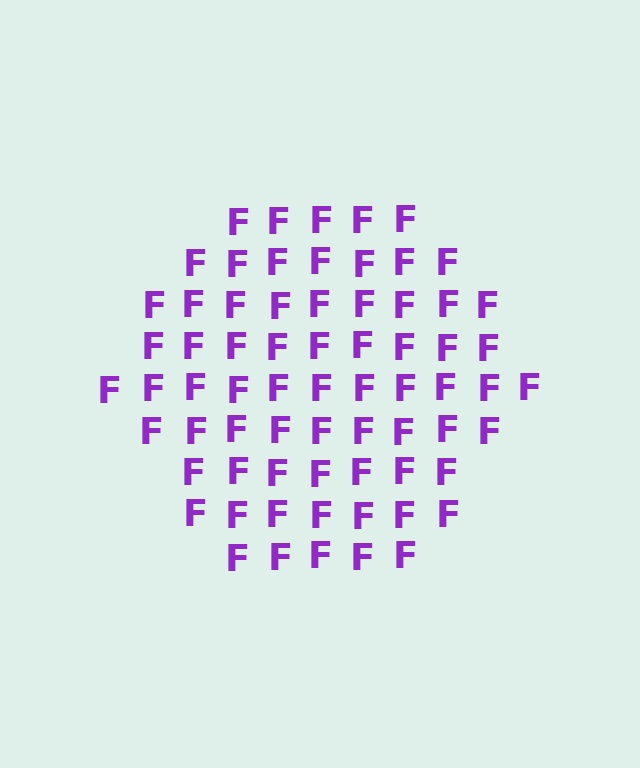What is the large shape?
The large shape is a hexagon.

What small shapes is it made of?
It is made of small letter F's.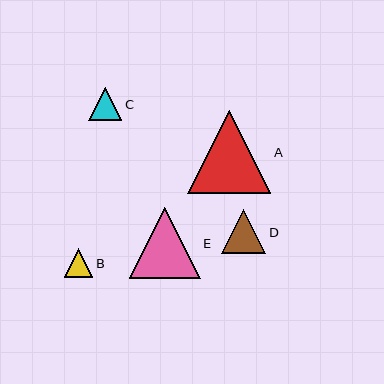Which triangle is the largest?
Triangle A is the largest with a size of approximately 83 pixels.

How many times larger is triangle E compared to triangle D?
Triangle E is approximately 1.6 times the size of triangle D.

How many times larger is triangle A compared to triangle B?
Triangle A is approximately 2.9 times the size of triangle B.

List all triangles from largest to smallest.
From largest to smallest: A, E, D, C, B.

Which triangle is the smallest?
Triangle B is the smallest with a size of approximately 28 pixels.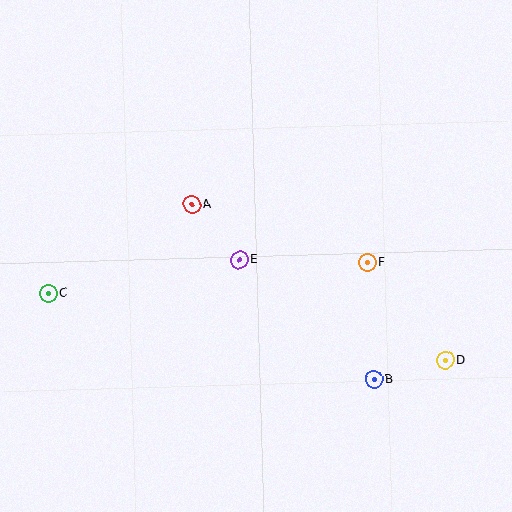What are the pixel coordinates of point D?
Point D is at (445, 361).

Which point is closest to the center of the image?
Point E at (239, 260) is closest to the center.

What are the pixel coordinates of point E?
Point E is at (239, 260).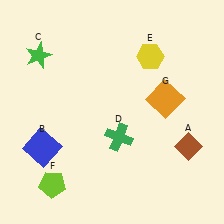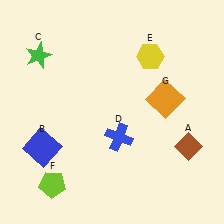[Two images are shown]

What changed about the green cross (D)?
In Image 1, D is green. In Image 2, it changed to blue.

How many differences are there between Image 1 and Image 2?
There is 1 difference between the two images.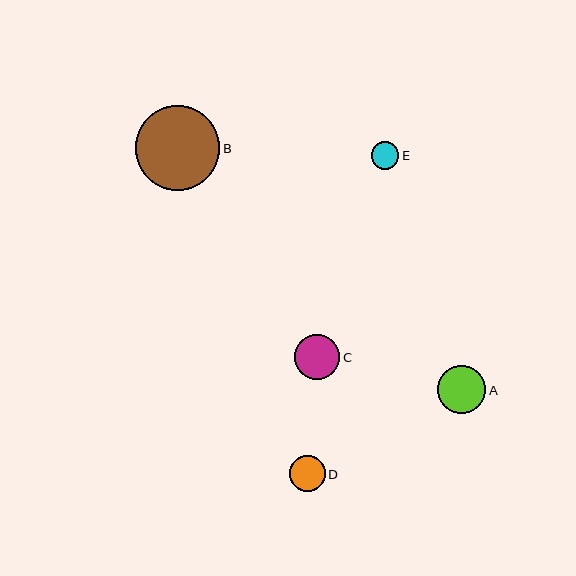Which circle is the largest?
Circle B is the largest with a size of approximately 84 pixels.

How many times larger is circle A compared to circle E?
Circle A is approximately 1.7 times the size of circle E.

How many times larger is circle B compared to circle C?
Circle B is approximately 1.9 times the size of circle C.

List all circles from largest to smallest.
From largest to smallest: B, A, C, D, E.